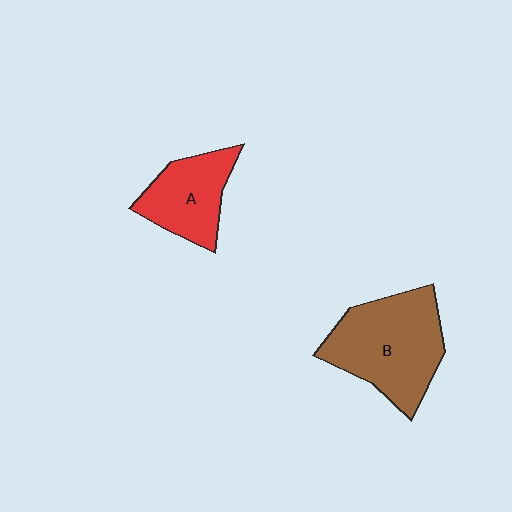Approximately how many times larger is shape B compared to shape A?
Approximately 1.6 times.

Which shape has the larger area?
Shape B (brown).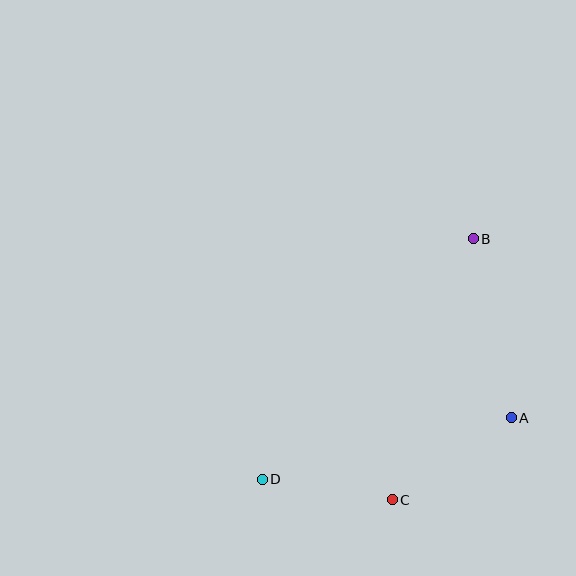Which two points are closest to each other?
Points C and D are closest to each other.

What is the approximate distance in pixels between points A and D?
The distance between A and D is approximately 256 pixels.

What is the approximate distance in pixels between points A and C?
The distance between A and C is approximately 144 pixels.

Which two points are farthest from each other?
Points B and D are farthest from each other.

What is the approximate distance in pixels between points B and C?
The distance between B and C is approximately 273 pixels.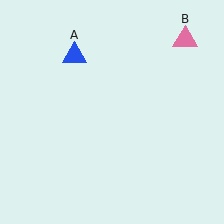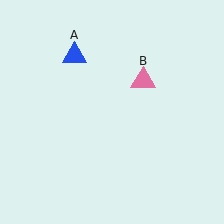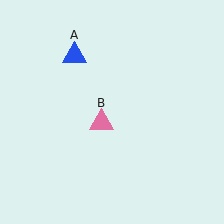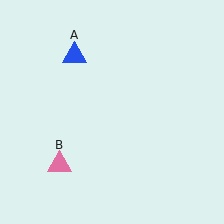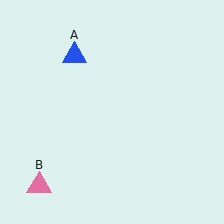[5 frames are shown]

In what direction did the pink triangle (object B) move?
The pink triangle (object B) moved down and to the left.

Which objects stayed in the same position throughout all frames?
Blue triangle (object A) remained stationary.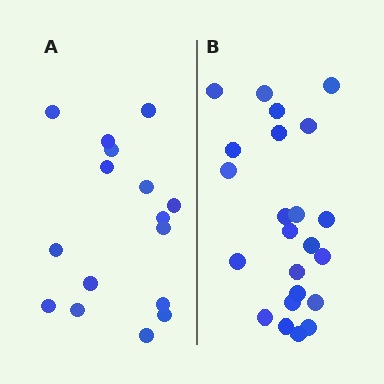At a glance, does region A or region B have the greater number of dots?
Region B (the right region) has more dots.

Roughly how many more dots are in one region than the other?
Region B has roughly 8 or so more dots than region A.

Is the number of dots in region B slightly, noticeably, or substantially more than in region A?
Region B has noticeably more, but not dramatically so. The ratio is roughly 1.4 to 1.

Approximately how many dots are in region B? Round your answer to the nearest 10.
About 20 dots. (The exact count is 23, which rounds to 20.)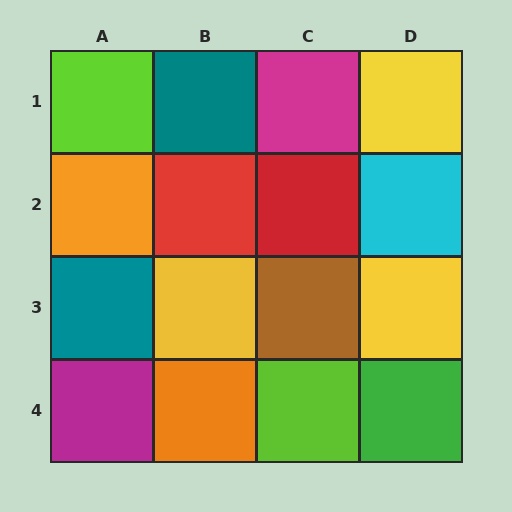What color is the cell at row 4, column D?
Green.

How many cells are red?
2 cells are red.